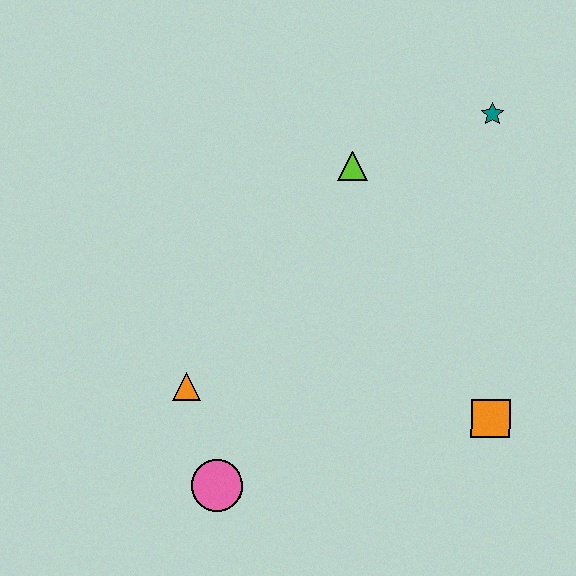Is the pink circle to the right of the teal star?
No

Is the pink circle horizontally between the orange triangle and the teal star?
Yes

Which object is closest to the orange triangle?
The pink circle is closest to the orange triangle.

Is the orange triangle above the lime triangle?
No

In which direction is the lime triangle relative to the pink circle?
The lime triangle is above the pink circle.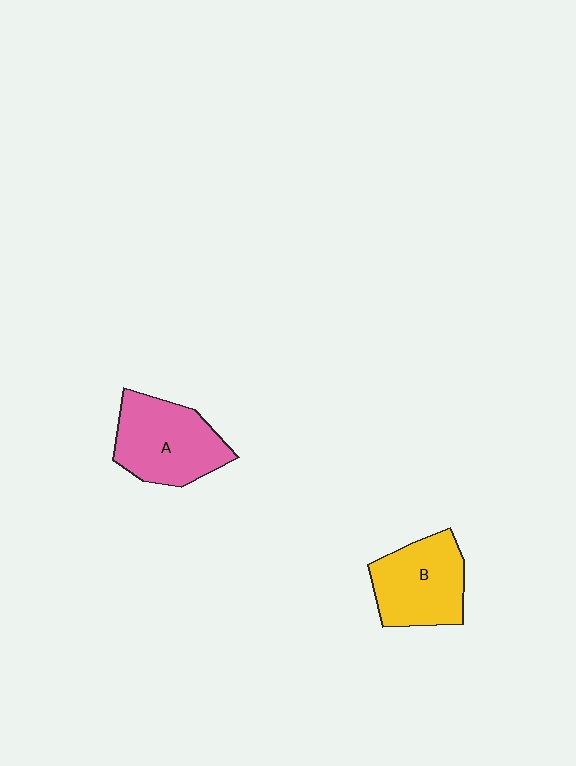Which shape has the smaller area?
Shape B (yellow).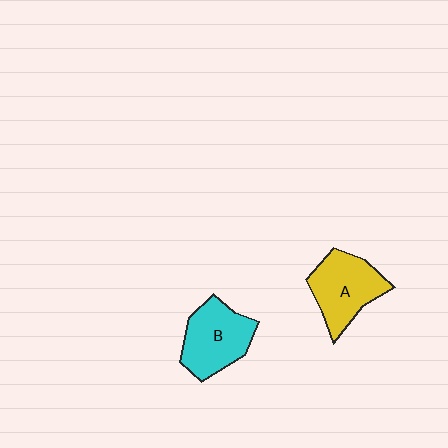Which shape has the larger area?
Shape A (yellow).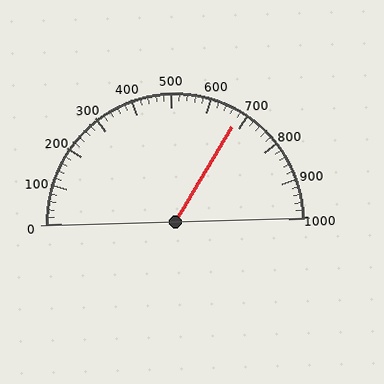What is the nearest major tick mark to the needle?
The nearest major tick mark is 700.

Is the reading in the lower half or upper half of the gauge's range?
The reading is in the upper half of the range (0 to 1000).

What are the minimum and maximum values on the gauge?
The gauge ranges from 0 to 1000.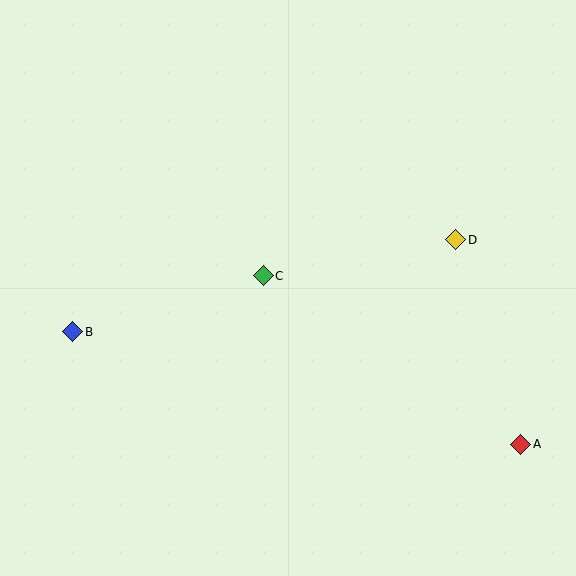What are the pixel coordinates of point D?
Point D is at (456, 240).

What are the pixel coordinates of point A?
Point A is at (521, 444).